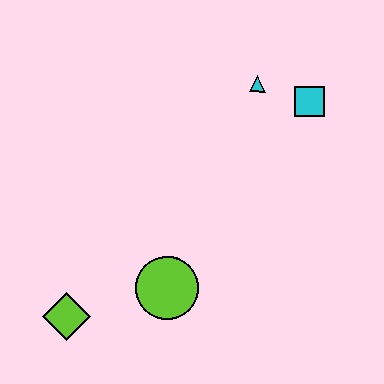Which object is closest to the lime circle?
The lime diamond is closest to the lime circle.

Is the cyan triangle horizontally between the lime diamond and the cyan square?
Yes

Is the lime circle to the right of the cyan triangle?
No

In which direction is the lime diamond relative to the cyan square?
The lime diamond is to the left of the cyan square.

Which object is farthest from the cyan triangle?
The lime diamond is farthest from the cyan triangle.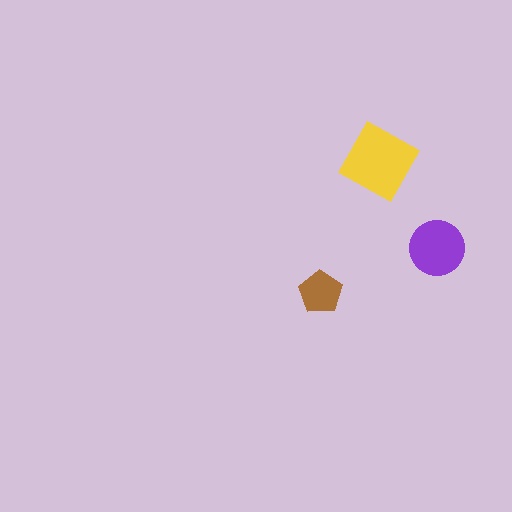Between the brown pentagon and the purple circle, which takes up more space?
The purple circle.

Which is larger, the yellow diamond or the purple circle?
The yellow diamond.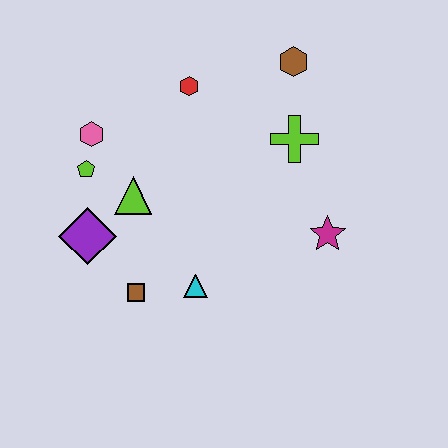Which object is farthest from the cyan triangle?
The brown hexagon is farthest from the cyan triangle.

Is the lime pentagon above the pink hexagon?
No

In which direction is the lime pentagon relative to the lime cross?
The lime pentagon is to the left of the lime cross.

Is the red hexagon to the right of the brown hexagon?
No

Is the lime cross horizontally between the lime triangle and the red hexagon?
No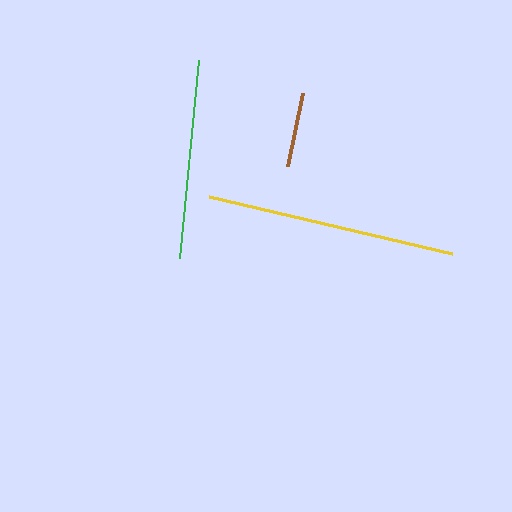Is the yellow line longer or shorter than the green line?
The yellow line is longer than the green line.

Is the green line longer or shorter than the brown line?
The green line is longer than the brown line.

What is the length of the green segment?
The green segment is approximately 199 pixels long.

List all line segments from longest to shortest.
From longest to shortest: yellow, green, brown.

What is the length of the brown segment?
The brown segment is approximately 75 pixels long.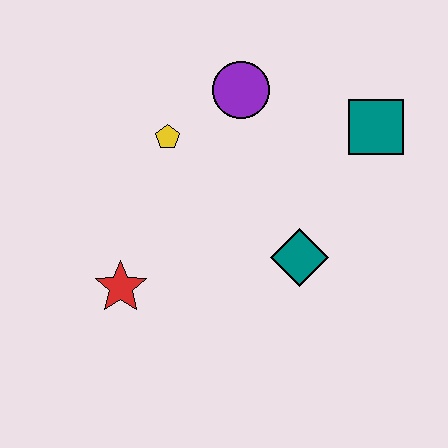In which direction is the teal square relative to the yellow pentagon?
The teal square is to the right of the yellow pentagon.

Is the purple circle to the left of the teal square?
Yes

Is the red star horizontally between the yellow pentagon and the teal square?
No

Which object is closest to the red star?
The yellow pentagon is closest to the red star.